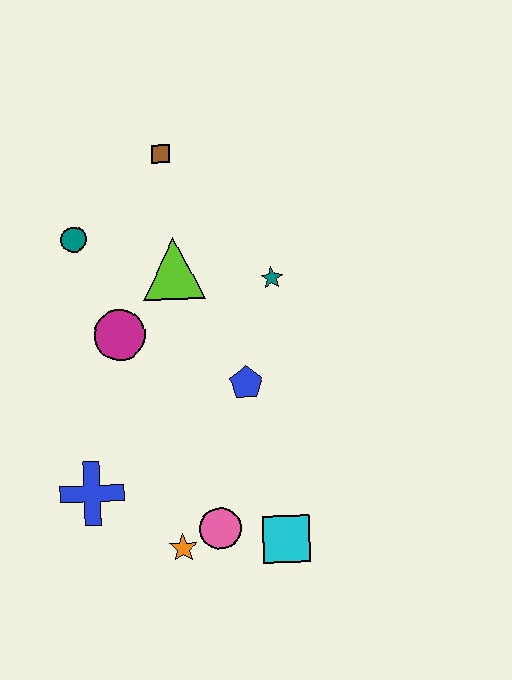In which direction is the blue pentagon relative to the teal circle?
The blue pentagon is to the right of the teal circle.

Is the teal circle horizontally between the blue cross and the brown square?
No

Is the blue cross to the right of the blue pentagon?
No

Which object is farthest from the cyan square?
The brown square is farthest from the cyan square.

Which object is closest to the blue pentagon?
The teal star is closest to the blue pentagon.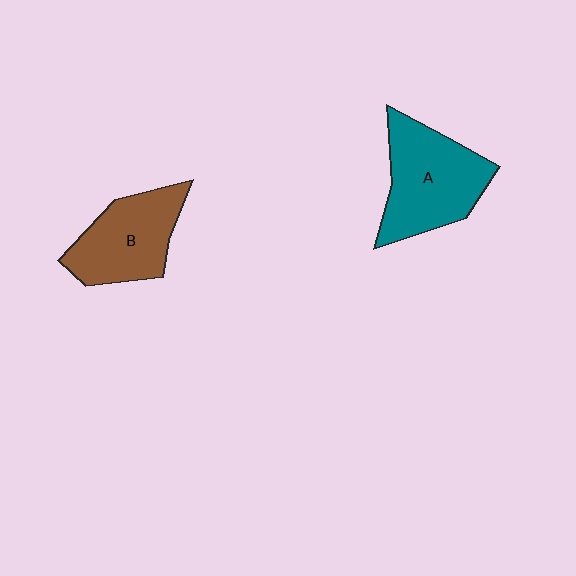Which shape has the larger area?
Shape A (teal).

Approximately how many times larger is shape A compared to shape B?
Approximately 1.2 times.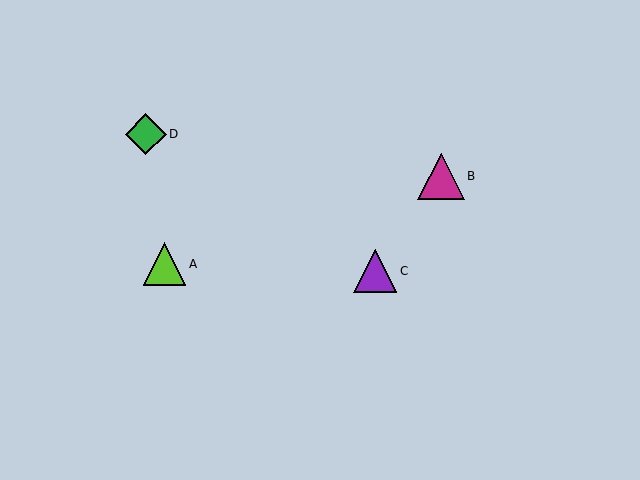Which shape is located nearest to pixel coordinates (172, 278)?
The lime triangle (labeled A) at (164, 264) is nearest to that location.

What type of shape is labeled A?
Shape A is a lime triangle.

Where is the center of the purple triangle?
The center of the purple triangle is at (375, 271).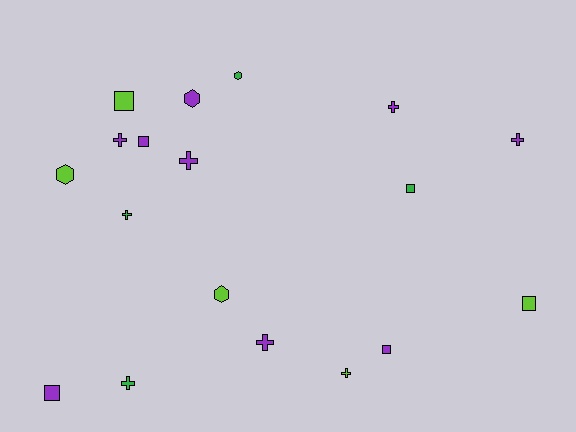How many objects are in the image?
There are 18 objects.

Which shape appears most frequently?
Cross, with 8 objects.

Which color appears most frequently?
Purple, with 9 objects.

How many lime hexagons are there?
There are 2 lime hexagons.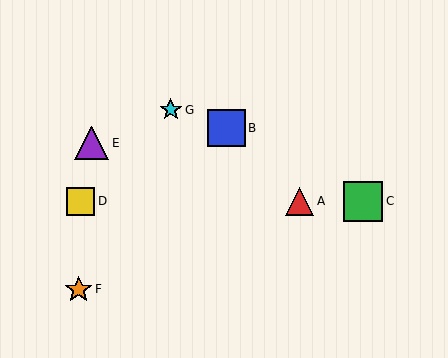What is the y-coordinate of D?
Object D is at y≈201.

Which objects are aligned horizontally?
Objects A, C, D are aligned horizontally.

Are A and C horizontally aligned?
Yes, both are at y≈201.